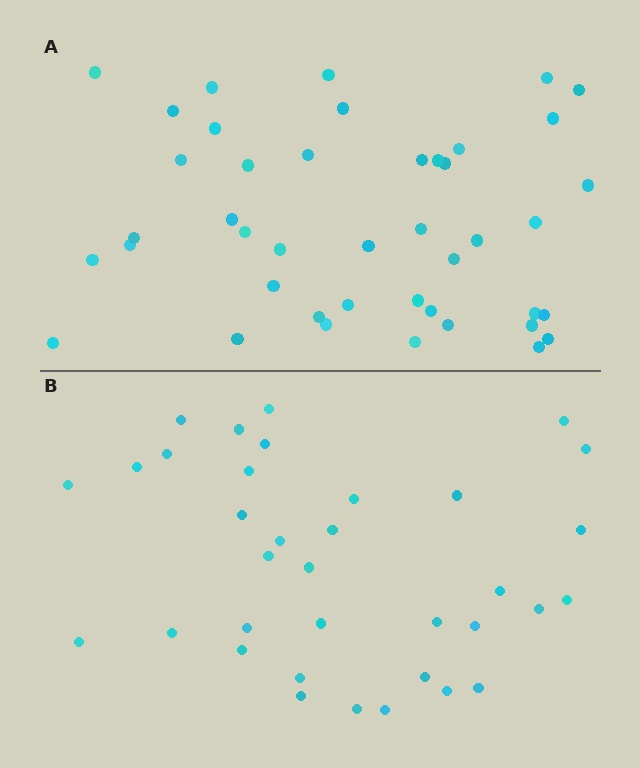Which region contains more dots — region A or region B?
Region A (the top region) has more dots.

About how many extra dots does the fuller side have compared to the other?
Region A has roughly 8 or so more dots than region B.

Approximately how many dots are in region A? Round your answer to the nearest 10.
About 40 dots. (The exact count is 43, which rounds to 40.)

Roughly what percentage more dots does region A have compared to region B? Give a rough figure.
About 25% more.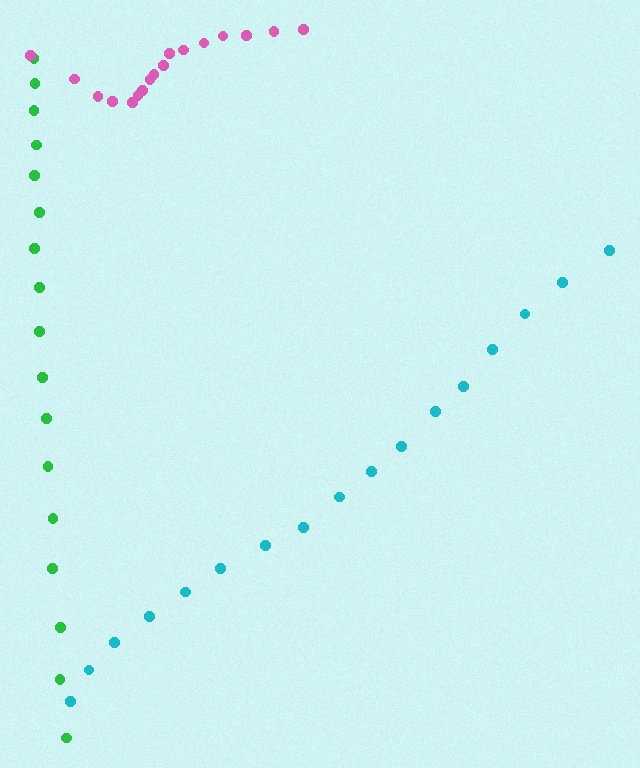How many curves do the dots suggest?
There are 3 distinct paths.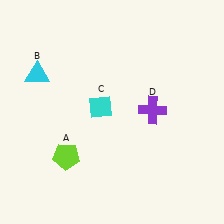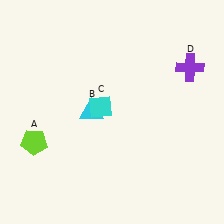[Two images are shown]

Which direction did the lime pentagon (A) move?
The lime pentagon (A) moved left.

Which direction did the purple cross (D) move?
The purple cross (D) moved up.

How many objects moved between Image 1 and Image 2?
3 objects moved between the two images.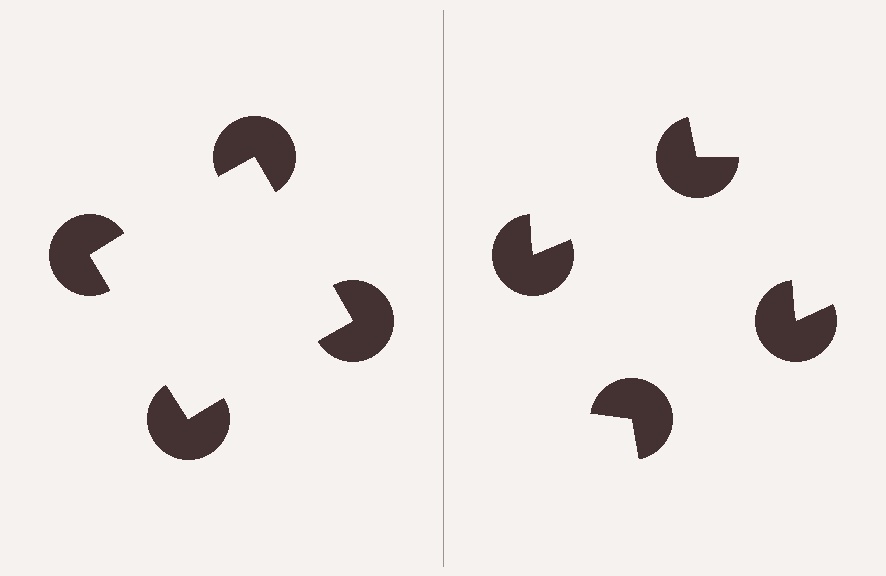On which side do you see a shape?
An illusory square appears on the left side. On the right side the wedge cuts are rotated, so no coherent shape forms.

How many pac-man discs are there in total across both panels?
8 — 4 on each side.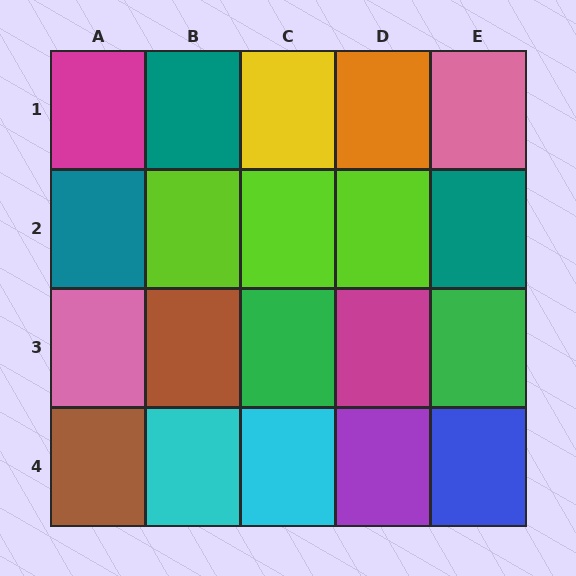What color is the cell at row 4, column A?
Brown.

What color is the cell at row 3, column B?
Brown.